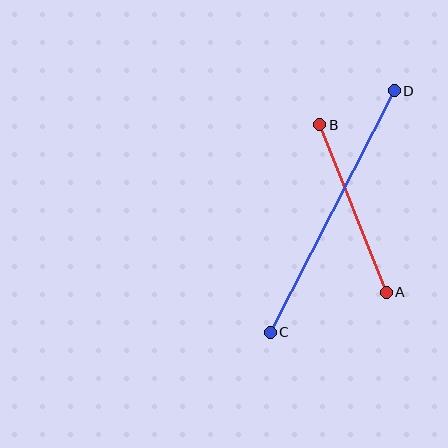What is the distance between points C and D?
The distance is approximately 271 pixels.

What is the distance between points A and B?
The distance is approximately 180 pixels.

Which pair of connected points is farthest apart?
Points C and D are farthest apart.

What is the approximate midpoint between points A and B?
The midpoint is at approximately (353, 208) pixels.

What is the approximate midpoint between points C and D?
The midpoint is at approximately (332, 211) pixels.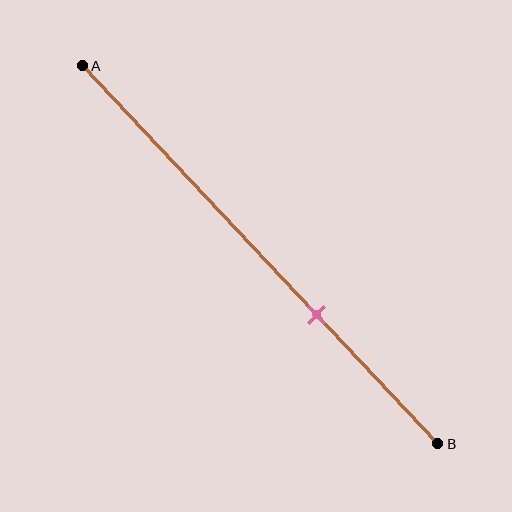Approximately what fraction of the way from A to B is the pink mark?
The pink mark is approximately 65% of the way from A to B.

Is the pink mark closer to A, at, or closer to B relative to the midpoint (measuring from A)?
The pink mark is closer to point B than the midpoint of segment AB.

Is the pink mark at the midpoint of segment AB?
No, the mark is at about 65% from A, not at the 50% midpoint.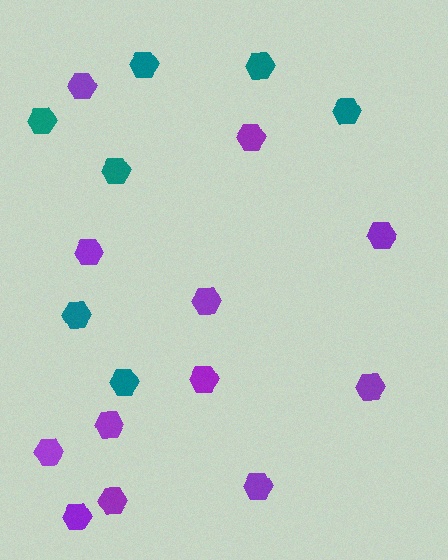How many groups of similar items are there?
There are 2 groups: one group of teal hexagons (7) and one group of purple hexagons (12).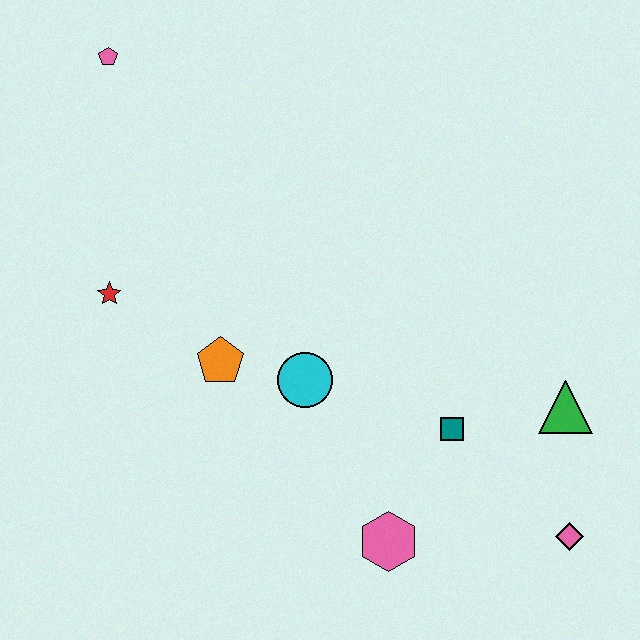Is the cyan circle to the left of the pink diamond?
Yes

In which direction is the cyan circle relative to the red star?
The cyan circle is to the right of the red star.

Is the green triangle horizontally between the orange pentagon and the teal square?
No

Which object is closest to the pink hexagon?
The teal square is closest to the pink hexagon.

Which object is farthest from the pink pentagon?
The pink diamond is farthest from the pink pentagon.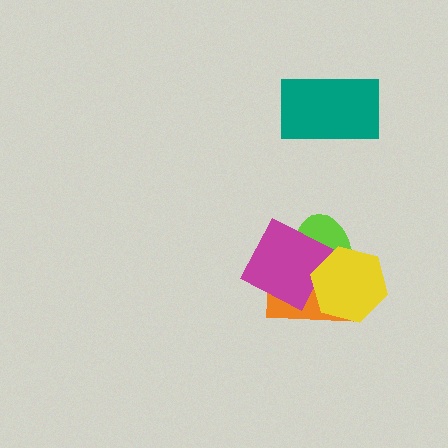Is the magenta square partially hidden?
Yes, it is partially covered by another shape.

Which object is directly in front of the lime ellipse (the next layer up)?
The orange rectangle is directly in front of the lime ellipse.